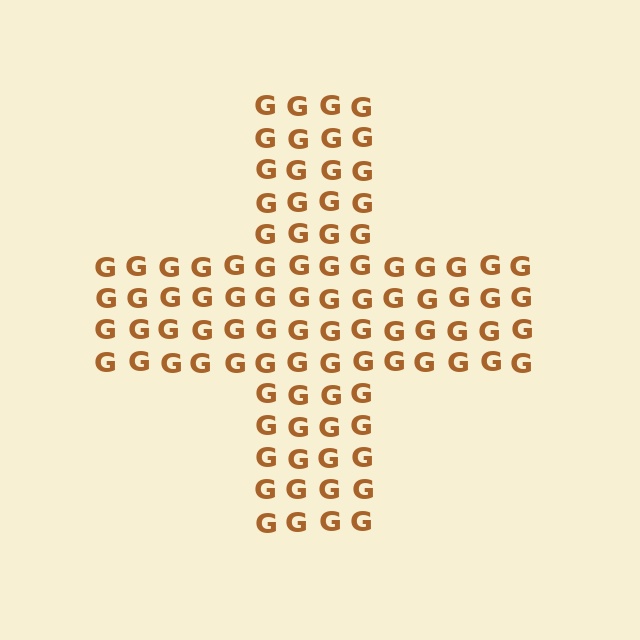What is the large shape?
The large shape is a cross.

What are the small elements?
The small elements are letter G's.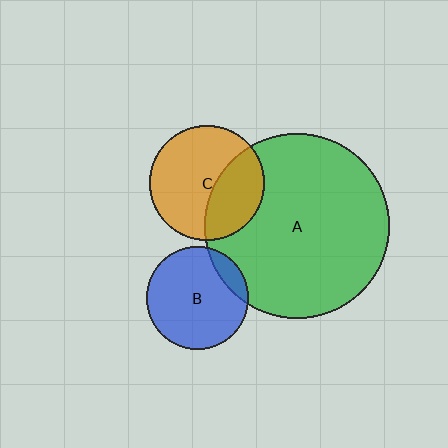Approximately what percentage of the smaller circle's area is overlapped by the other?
Approximately 35%.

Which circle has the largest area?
Circle A (green).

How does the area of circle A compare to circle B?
Approximately 3.2 times.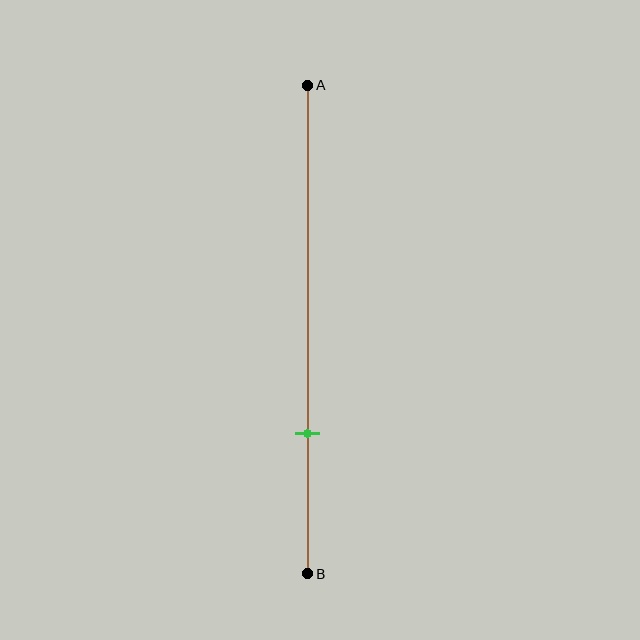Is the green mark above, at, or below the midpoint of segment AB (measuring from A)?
The green mark is below the midpoint of segment AB.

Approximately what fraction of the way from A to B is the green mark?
The green mark is approximately 70% of the way from A to B.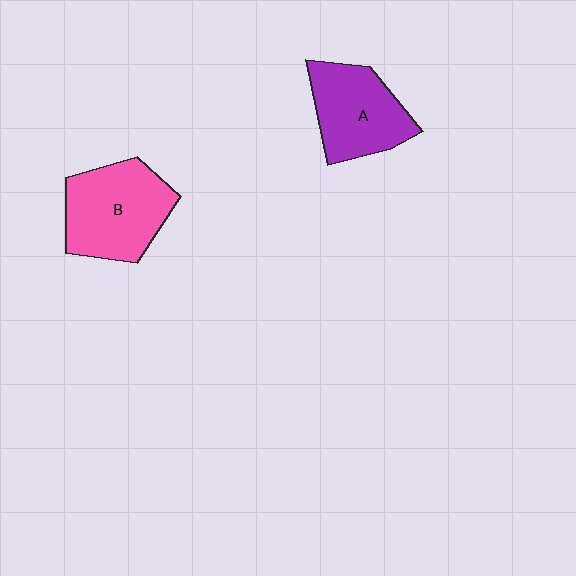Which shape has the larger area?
Shape B (pink).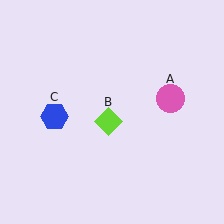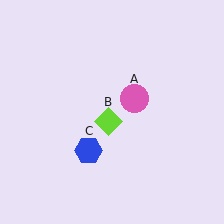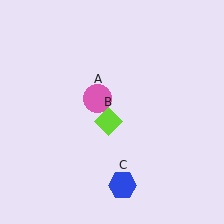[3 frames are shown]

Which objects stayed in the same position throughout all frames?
Lime diamond (object B) remained stationary.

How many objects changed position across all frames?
2 objects changed position: pink circle (object A), blue hexagon (object C).